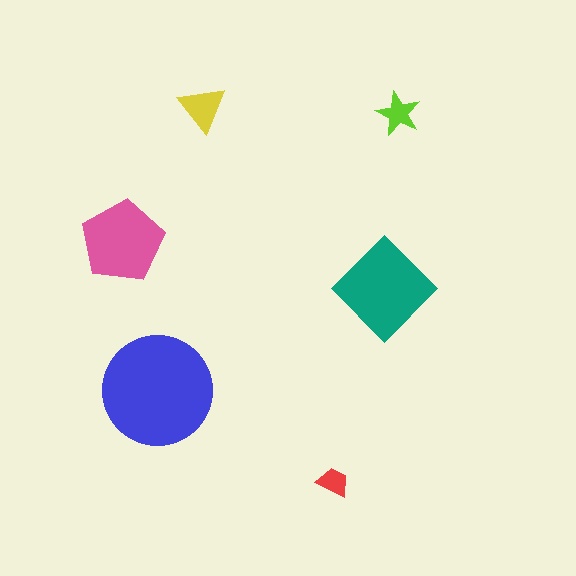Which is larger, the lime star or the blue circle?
The blue circle.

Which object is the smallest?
The red trapezoid.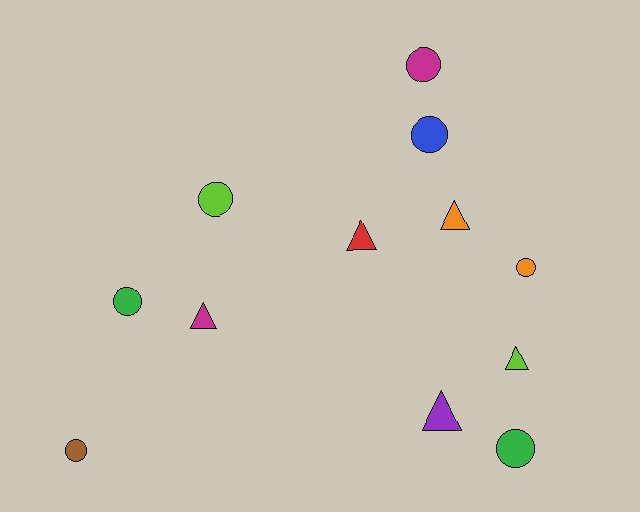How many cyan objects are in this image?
There are no cyan objects.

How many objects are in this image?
There are 12 objects.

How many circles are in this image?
There are 7 circles.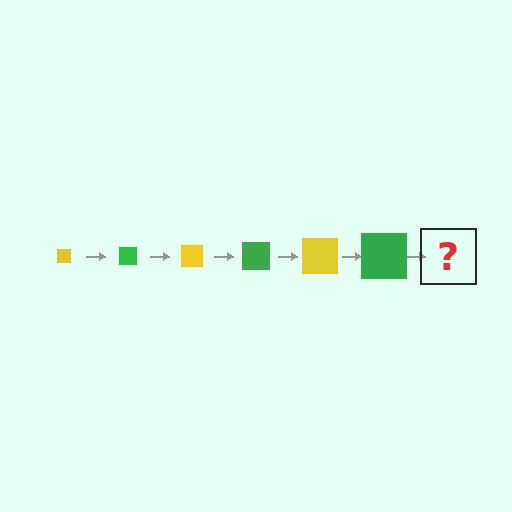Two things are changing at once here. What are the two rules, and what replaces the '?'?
The two rules are that the square grows larger each step and the color cycles through yellow and green. The '?' should be a yellow square, larger than the previous one.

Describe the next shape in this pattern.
It should be a yellow square, larger than the previous one.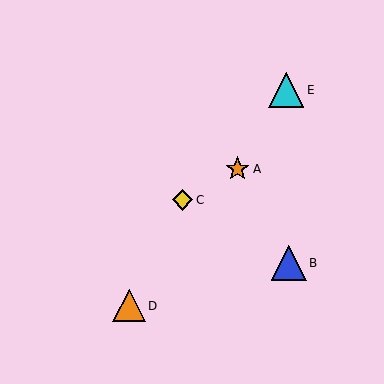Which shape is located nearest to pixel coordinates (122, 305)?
The orange triangle (labeled D) at (129, 306) is nearest to that location.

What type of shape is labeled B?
Shape B is a blue triangle.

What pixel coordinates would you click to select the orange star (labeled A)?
Click at (238, 169) to select the orange star A.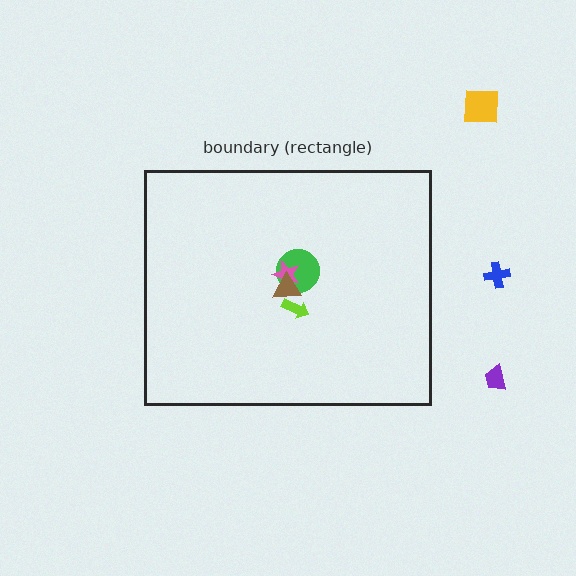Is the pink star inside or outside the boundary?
Inside.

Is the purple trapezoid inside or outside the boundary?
Outside.